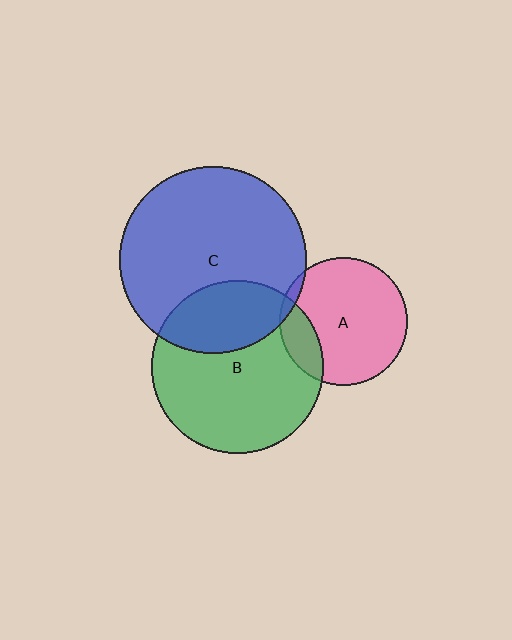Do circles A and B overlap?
Yes.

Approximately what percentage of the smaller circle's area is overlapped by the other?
Approximately 20%.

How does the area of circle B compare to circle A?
Approximately 1.8 times.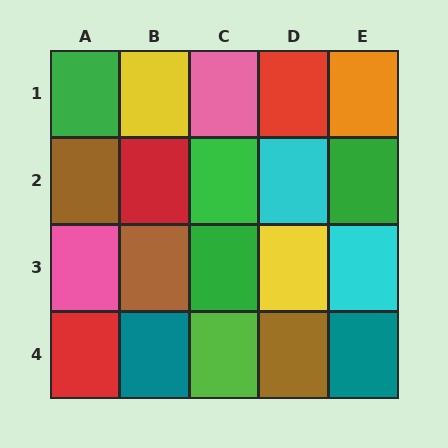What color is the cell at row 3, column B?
Brown.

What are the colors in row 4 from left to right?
Red, teal, lime, brown, teal.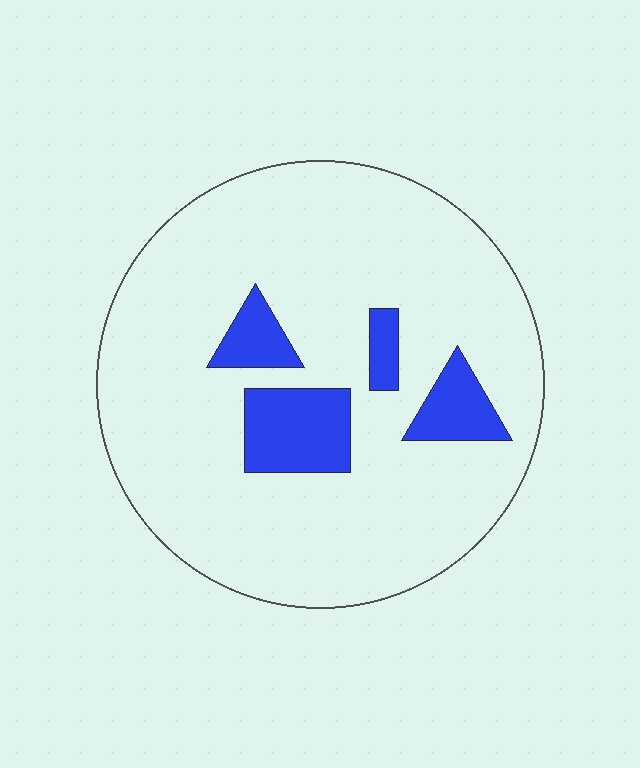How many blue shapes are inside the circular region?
4.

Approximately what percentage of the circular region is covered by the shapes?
Approximately 15%.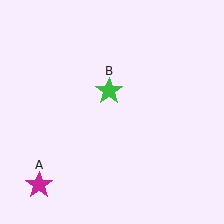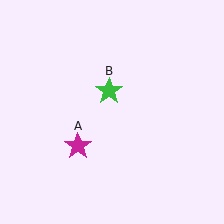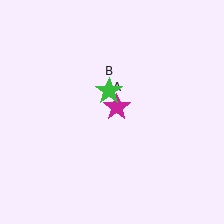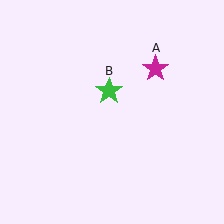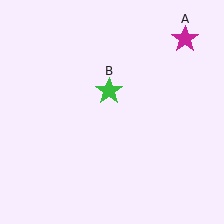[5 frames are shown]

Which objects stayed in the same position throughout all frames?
Green star (object B) remained stationary.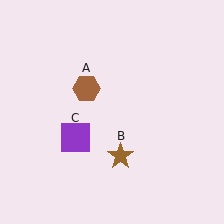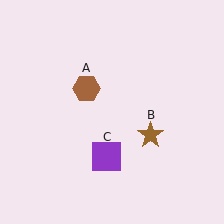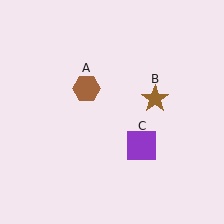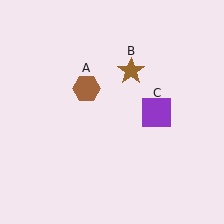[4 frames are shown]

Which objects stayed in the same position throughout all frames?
Brown hexagon (object A) remained stationary.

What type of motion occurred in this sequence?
The brown star (object B), purple square (object C) rotated counterclockwise around the center of the scene.